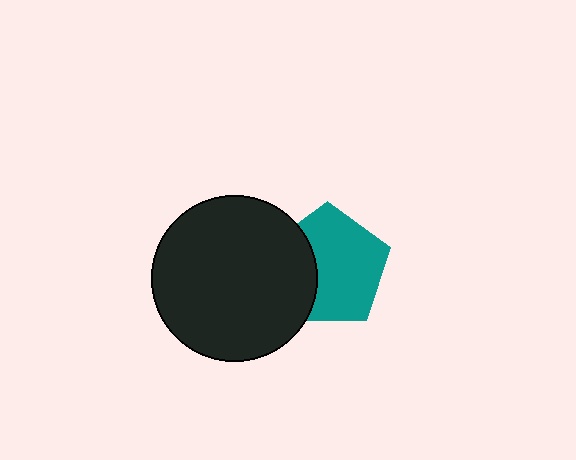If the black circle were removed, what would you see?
You would see the complete teal pentagon.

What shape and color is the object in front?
The object in front is a black circle.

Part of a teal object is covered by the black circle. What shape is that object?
It is a pentagon.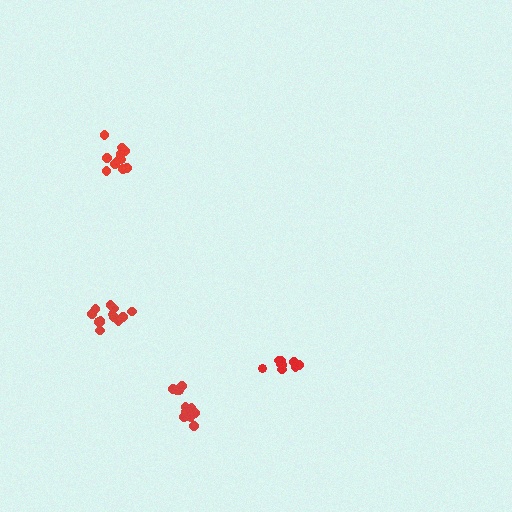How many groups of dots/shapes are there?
There are 4 groups.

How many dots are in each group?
Group 1: 15 dots, Group 2: 11 dots, Group 3: 11 dots, Group 4: 11 dots (48 total).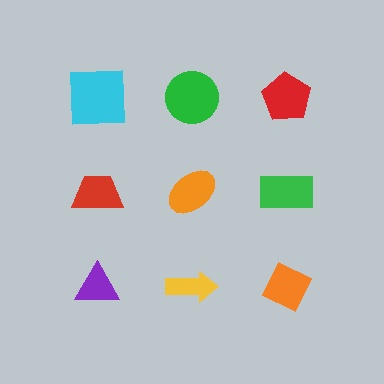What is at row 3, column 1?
A purple triangle.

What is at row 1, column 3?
A red pentagon.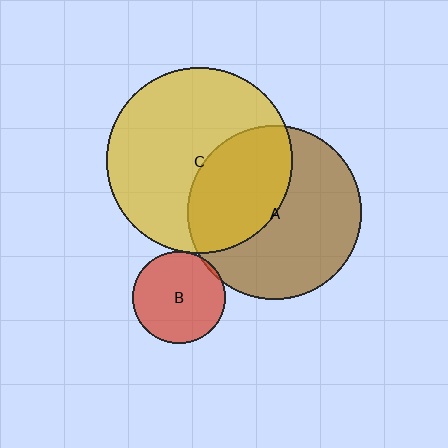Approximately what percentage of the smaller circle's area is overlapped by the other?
Approximately 40%.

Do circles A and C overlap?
Yes.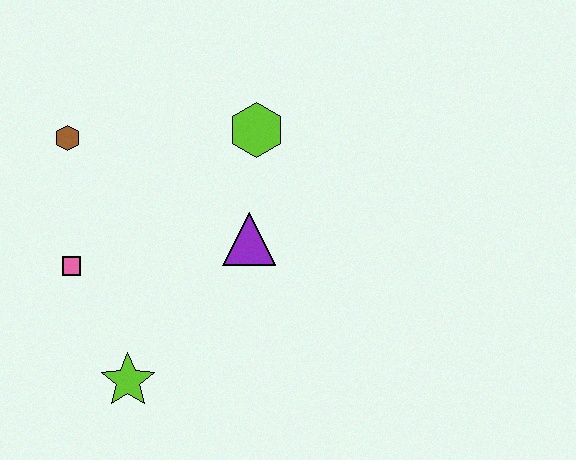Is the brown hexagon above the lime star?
Yes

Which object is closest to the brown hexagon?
The pink square is closest to the brown hexagon.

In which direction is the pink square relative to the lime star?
The pink square is above the lime star.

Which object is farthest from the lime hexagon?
The lime star is farthest from the lime hexagon.